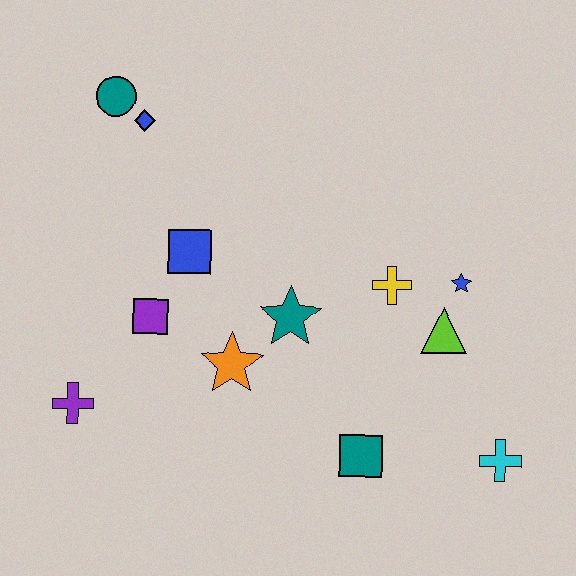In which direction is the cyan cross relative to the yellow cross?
The cyan cross is below the yellow cross.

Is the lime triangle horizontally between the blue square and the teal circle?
No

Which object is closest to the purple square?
The blue square is closest to the purple square.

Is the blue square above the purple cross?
Yes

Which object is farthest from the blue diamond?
The cyan cross is farthest from the blue diamond.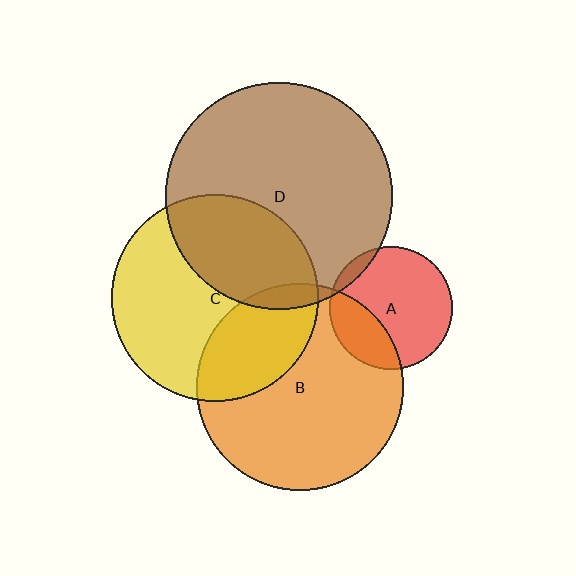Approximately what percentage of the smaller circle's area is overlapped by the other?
Approximately 35%.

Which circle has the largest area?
Circle D (brown).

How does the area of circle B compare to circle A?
Approximately 2.8 times.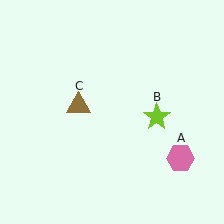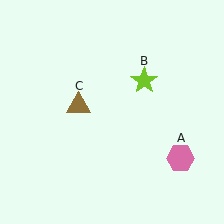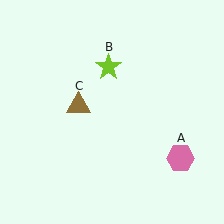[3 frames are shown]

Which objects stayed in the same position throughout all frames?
Pink hexagon (object A) and brown triangle (object C) remained stationary.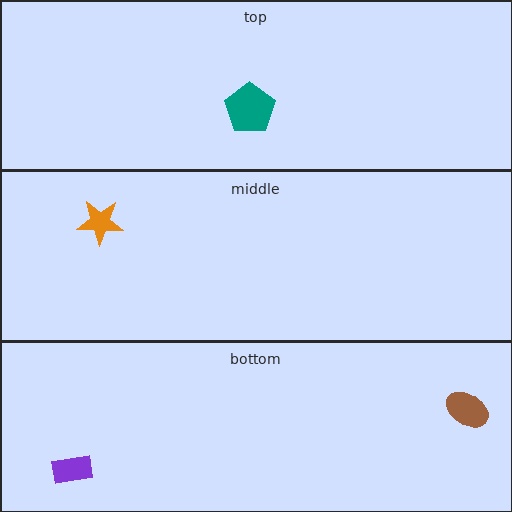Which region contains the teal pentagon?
The top region.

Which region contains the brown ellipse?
The bottom region.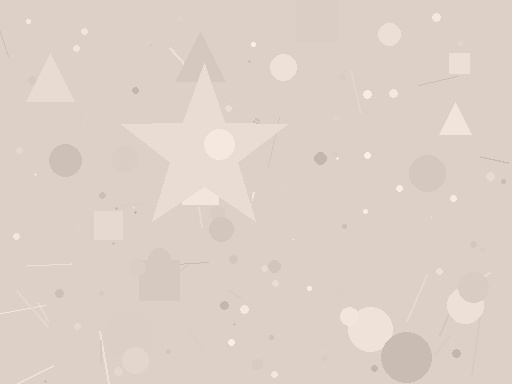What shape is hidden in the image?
A star is hidden in the image.